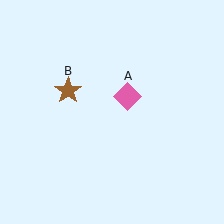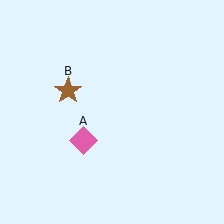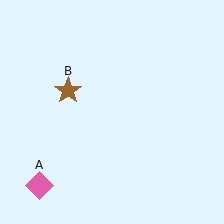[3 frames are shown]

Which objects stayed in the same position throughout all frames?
Brown star (object B) remained stationary.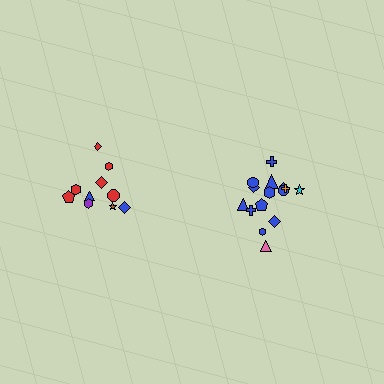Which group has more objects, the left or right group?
The right group.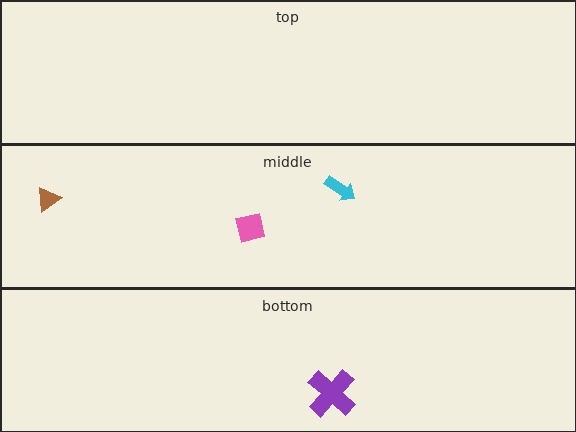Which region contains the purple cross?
The bottom region.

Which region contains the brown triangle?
The middle region.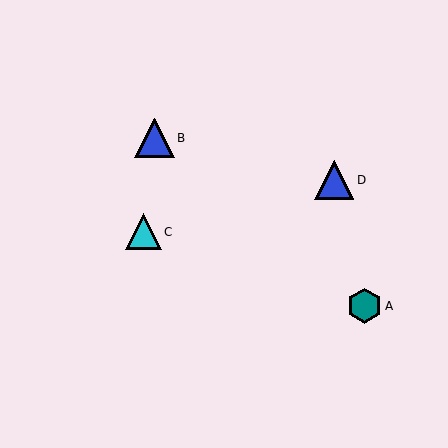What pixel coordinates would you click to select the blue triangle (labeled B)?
Click at (155, 138) to select the blue triangle B.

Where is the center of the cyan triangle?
The center of the cyan triangle is at (143, 232).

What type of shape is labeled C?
Shape C is a cyan triangle.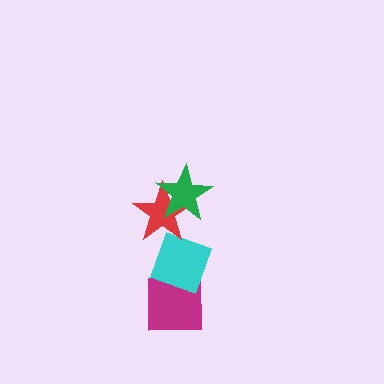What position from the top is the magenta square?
The magenta square is 4th from the top.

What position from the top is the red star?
The red star is 2nd from the top.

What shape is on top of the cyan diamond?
The red star is on top of the cyan diamond.